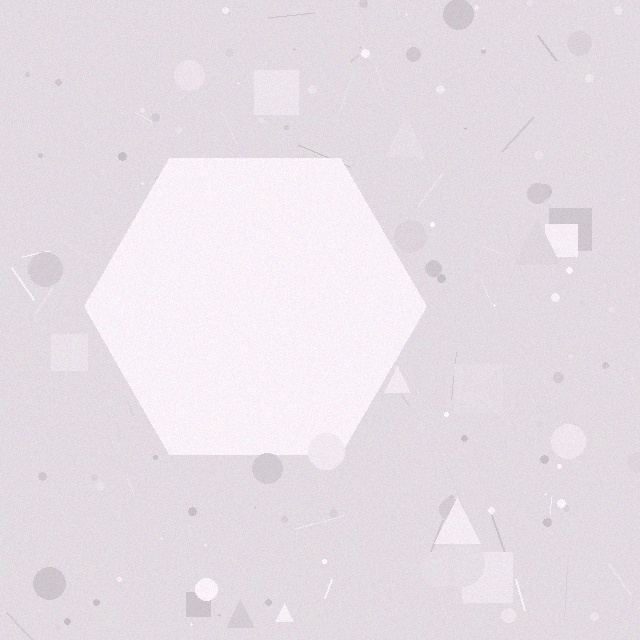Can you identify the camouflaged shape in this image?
The camouflaged shape is a hexagon.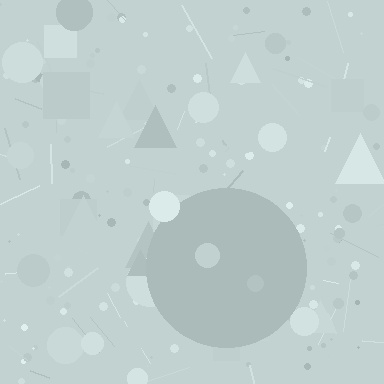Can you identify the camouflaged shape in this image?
The camouflaged shape is a circle.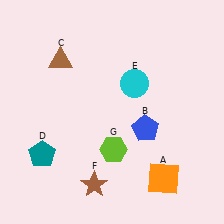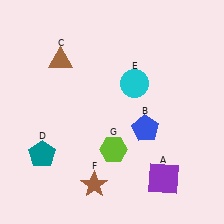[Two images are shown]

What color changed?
The square (A) changed from orange in Image 1 to purple in Image 2.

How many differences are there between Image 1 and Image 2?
There is 1 difference between the two images.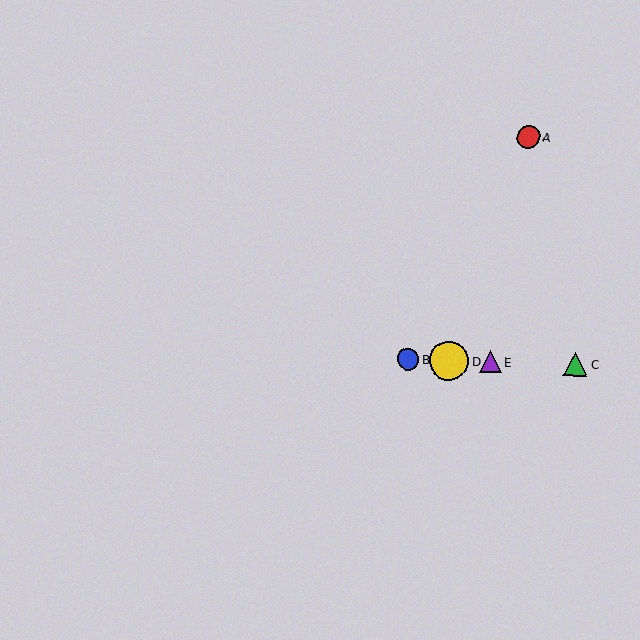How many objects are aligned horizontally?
4 objects (B, C, D, E) are aligned horizontally.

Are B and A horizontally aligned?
No, B is at y≈359 and A is at y≈137.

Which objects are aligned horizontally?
Objects B, C, D, E are aligned horizontally.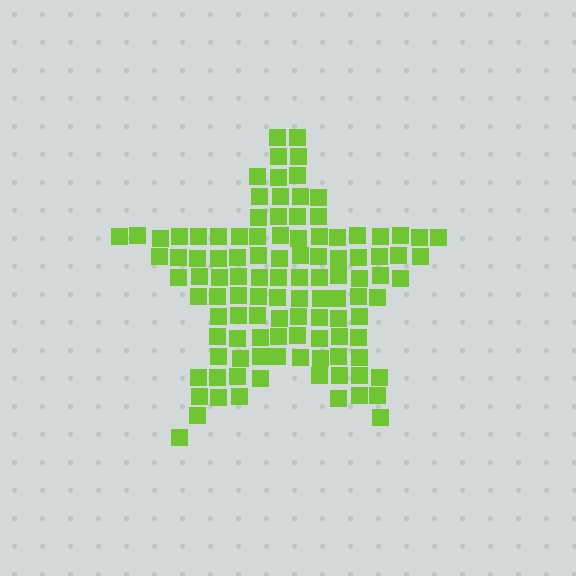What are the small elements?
The small elements are squares.